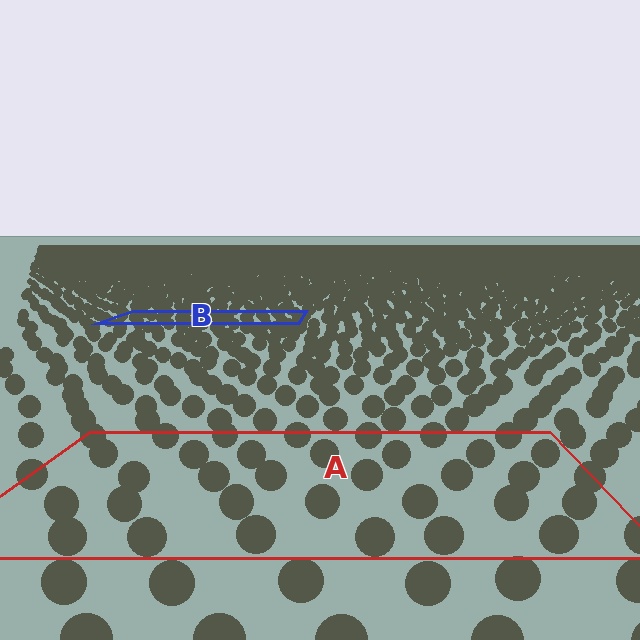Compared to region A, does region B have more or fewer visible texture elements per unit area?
Region B has more texture elements per unit area — they are packed more densely because it is farther away.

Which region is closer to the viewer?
Region A is closer. The texture elements there are larger and more spread out.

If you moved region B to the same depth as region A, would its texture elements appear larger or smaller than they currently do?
They would appear larger. At a closer depth, the same texture elements are projected at a bigger on-screen size.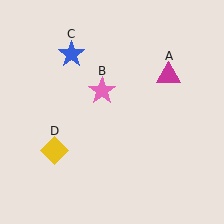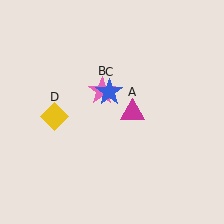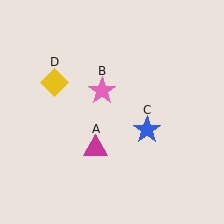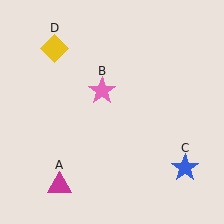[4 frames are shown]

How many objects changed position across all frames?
3 objects changed position: magenta triangle (object A), blue star (object C), yellow diamond (object D).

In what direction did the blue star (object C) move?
The blue star (object C) moved down and to the right.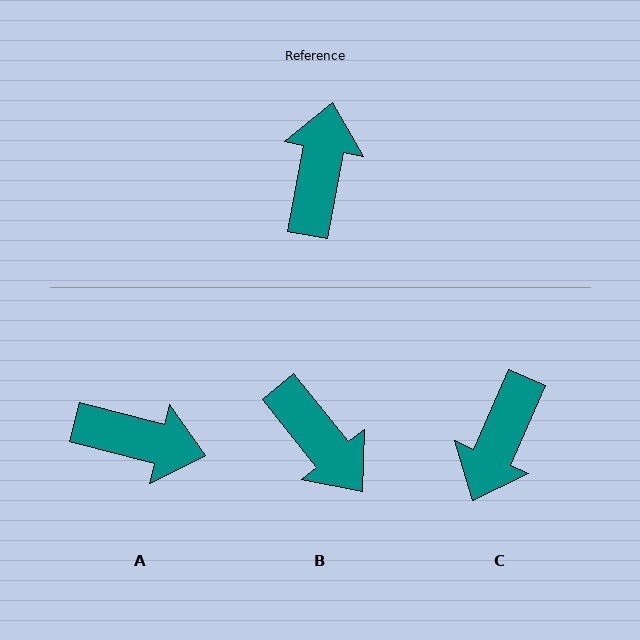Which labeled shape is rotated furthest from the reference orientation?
C, about 167 degrees away.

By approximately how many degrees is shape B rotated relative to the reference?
Approximately 130 degrees clockwise.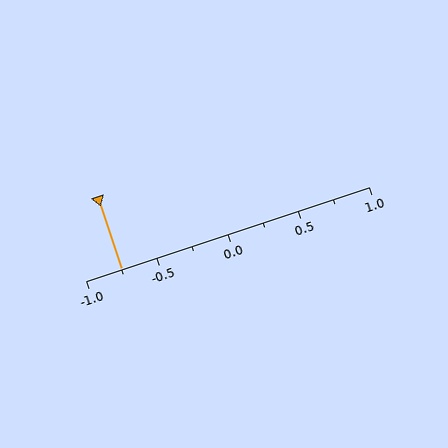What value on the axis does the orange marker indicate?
The marker indicates approximately -0.75.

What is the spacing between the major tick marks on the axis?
The major ticks are spaced 0.5 apart.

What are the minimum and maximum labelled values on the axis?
The axis runs from -1.0 to 1.0.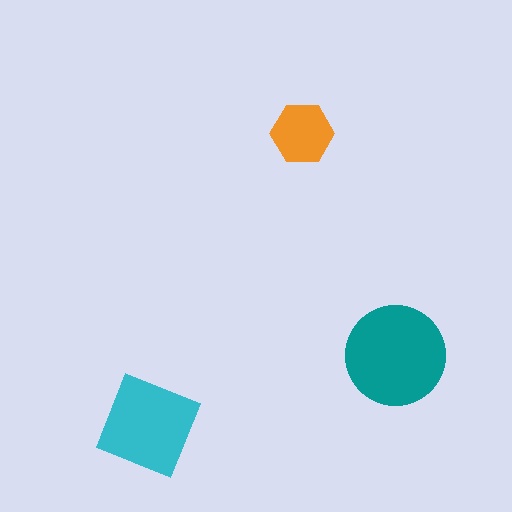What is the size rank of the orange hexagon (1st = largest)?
3rd.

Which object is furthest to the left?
The cyan diamond is leftmost.